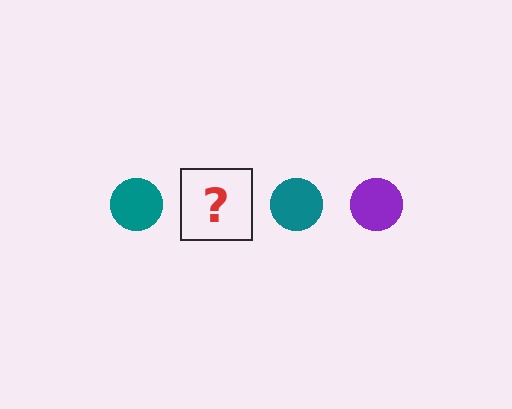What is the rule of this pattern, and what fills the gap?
The rule is that the pattern cycles through teal, purple circles. The gap should be filled with a purple circle.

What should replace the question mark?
The question mark should be replaced with a purple circle.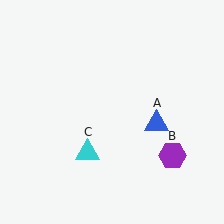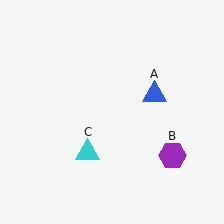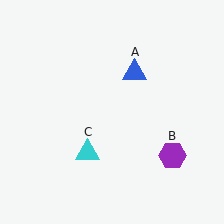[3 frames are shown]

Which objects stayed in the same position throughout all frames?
Purple hexagon (object B) and cyan triangle (object C) remained stationary.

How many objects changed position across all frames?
1 object changed position: blue triangle (object A).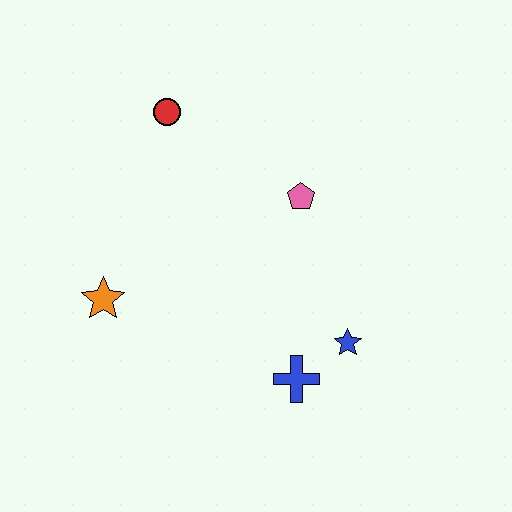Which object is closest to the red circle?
The pink pentagon is closest to the red circle.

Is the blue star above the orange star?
No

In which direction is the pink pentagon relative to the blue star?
The pink pentagon is above the blue star.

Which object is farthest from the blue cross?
The red circle is farthest from the blue cross.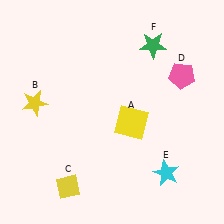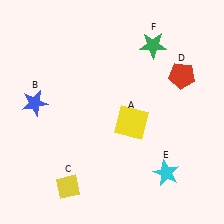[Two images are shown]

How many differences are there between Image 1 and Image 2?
There are 2 differences between the two images.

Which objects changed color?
B changed from yellow to blue. D changed from pink to red.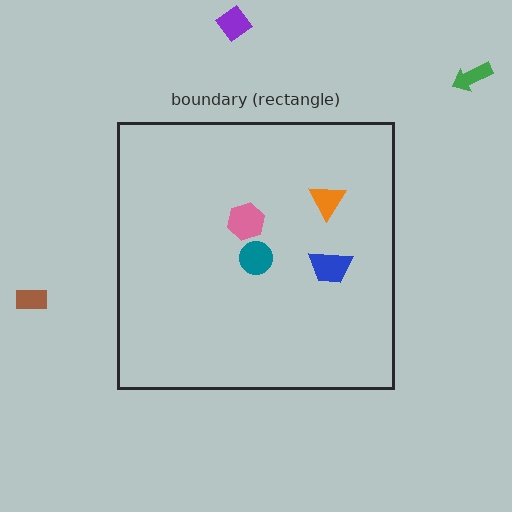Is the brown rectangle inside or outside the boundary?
Outside.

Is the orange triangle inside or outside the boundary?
Inside.